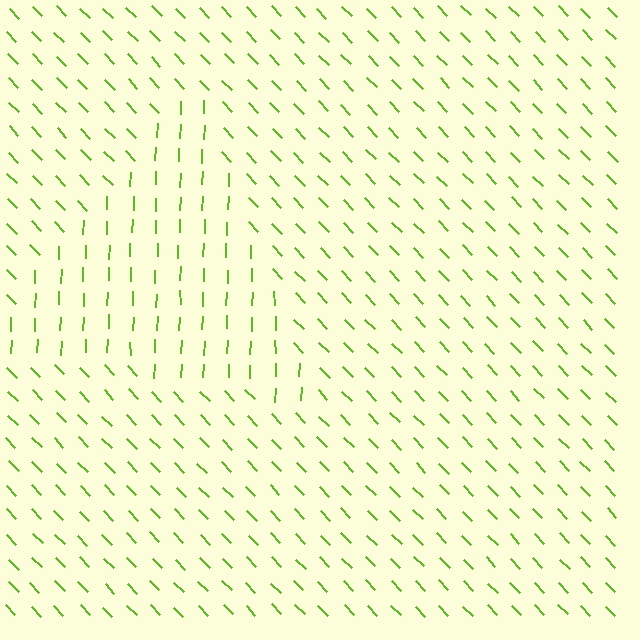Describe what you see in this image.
The image is filled with small lime line segments. A triangle region in the image has lines oriented differently from the surrounding lines, creating a visible texture boundary.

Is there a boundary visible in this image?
Yes, there is a texture boundary formed by a change in line orientation.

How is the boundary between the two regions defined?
The boundary is defined purely by a change in line orientation (approximately 45 degrees difference). All lines are the same color and thickness.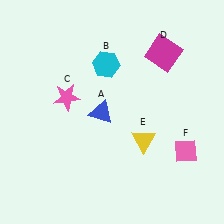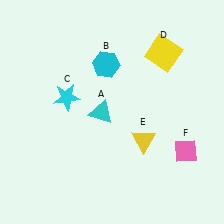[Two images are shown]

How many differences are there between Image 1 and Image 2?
There are 3 differences between the two images.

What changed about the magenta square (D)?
In Image 1, D is magenta. In Image 2, it changed to yellow.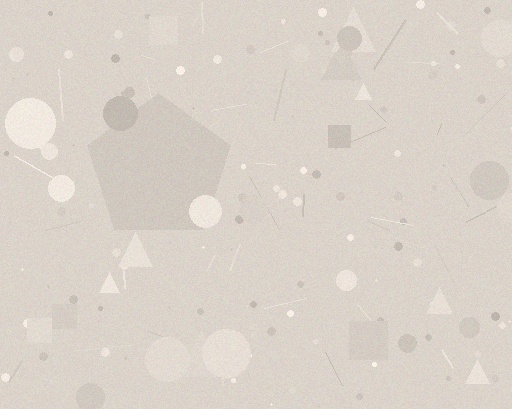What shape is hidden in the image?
A pentagon is hidden in the image.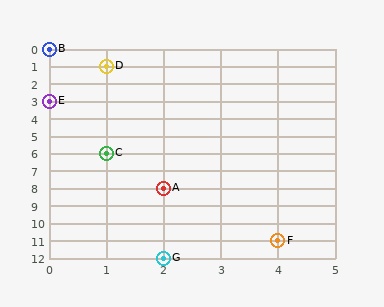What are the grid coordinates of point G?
Point G is at grid coordinates (2, 12).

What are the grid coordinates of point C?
Point C is at grid coordinates (1, 6).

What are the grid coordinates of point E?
Point E is at grid coordinates (0, 3).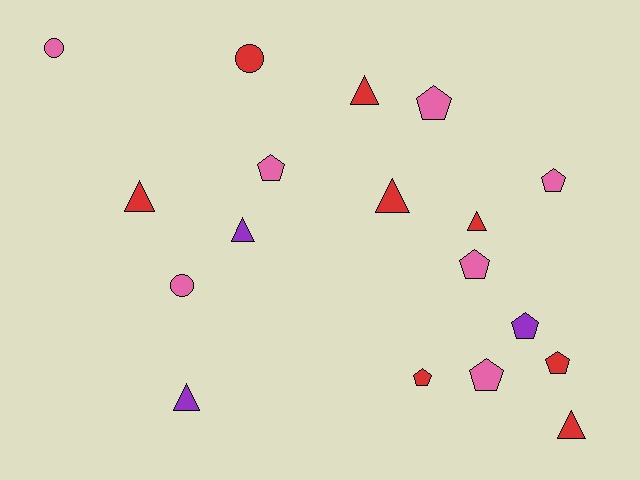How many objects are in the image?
There are 18 objects.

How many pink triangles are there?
There are no pink triangles.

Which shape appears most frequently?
Pentagon, with 8 objects.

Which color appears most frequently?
Red, with 8 objects.